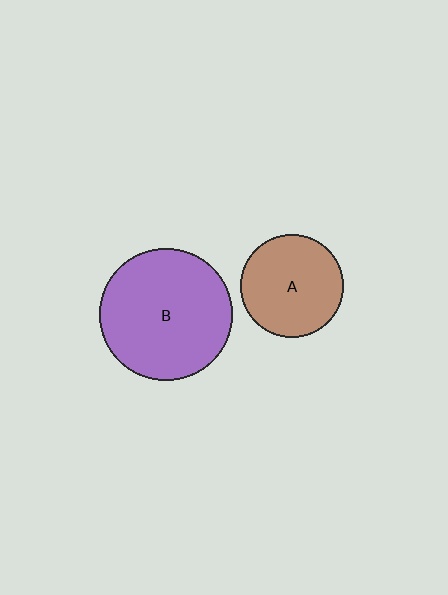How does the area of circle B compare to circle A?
Approximately 1.7 times.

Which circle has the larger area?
Circle B (purple).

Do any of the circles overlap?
No, none of the circles overlap.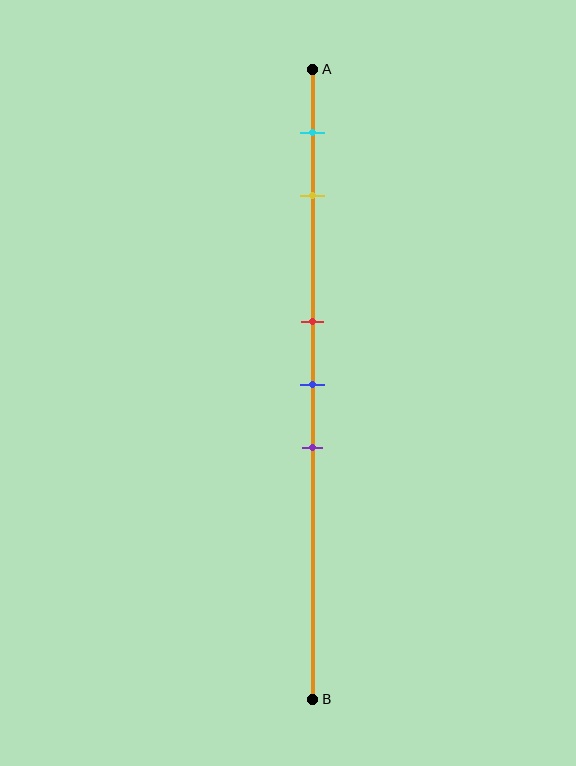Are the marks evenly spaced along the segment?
No, the marks are not evenly spaced.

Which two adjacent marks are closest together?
The red and blue marks are the closest adjacent pair.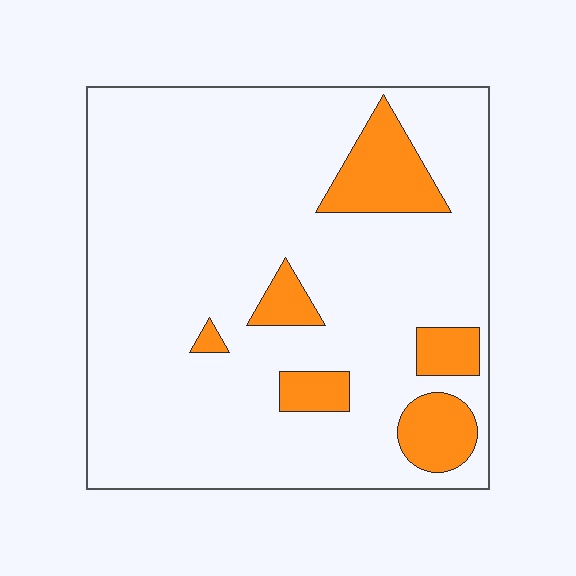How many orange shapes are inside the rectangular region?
6.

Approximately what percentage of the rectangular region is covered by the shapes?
Approximately 15%.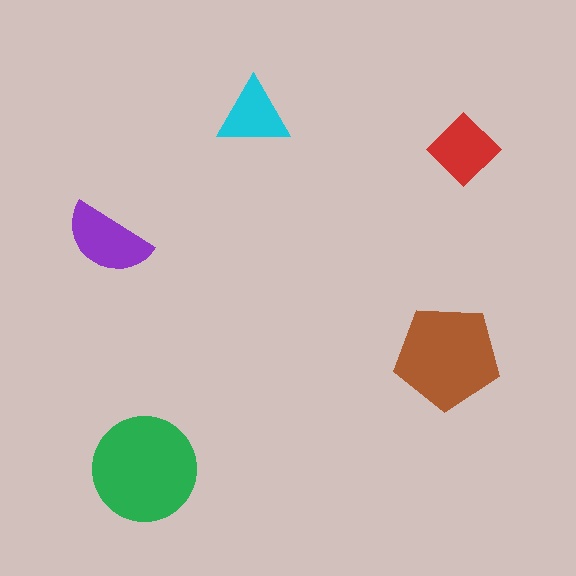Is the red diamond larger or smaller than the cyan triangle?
Larger.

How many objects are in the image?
There are 5 objects in the image.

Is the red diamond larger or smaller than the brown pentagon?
Smaller.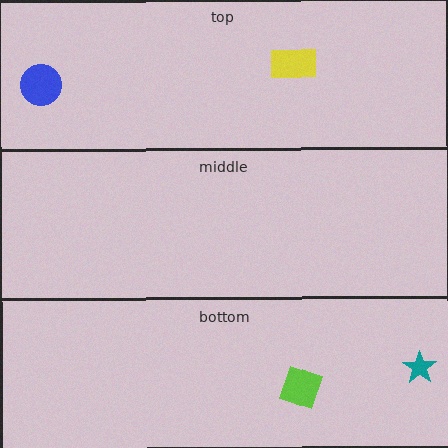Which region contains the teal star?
The bottom region.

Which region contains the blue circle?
The top region.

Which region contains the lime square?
The bottom region.